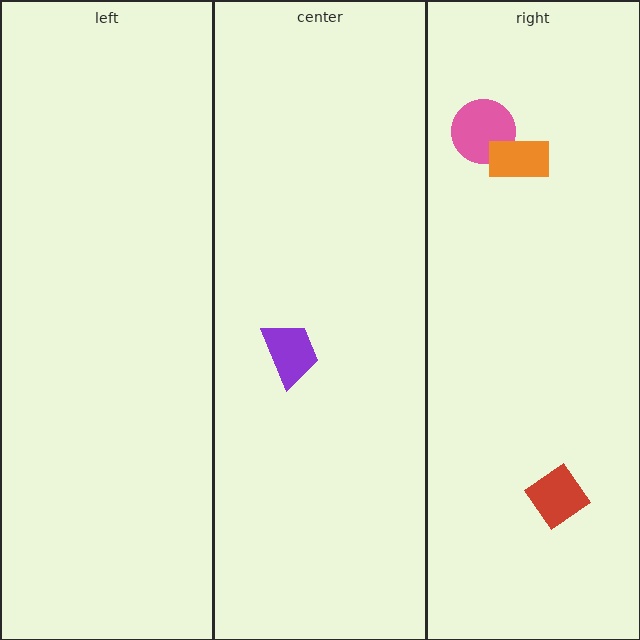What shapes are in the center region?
The purple trapezoid.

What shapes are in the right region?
The red diamond, the pink circle, the orange rectangle.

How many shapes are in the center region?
1.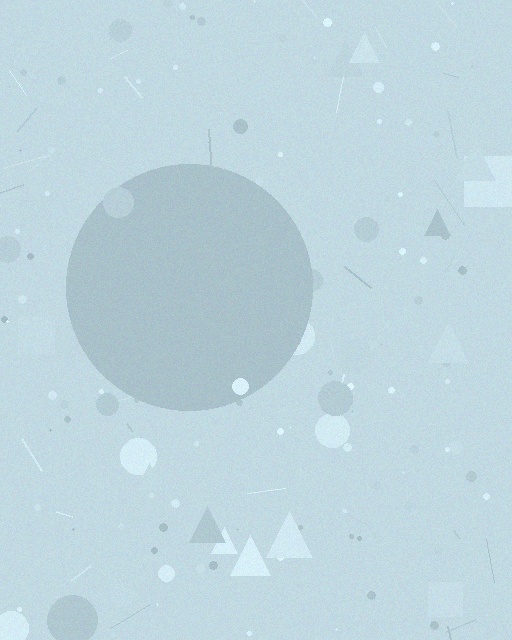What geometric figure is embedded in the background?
A circle is embedded in the background.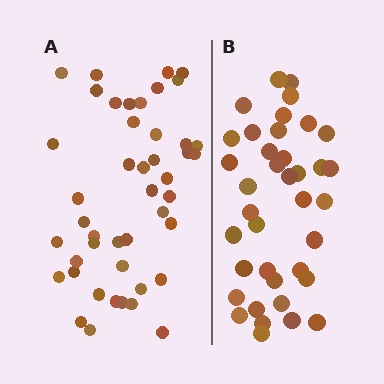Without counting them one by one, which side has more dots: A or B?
Region A (the left region) has more dots.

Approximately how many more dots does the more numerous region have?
Region A has roughly 8 or so more dots than region B.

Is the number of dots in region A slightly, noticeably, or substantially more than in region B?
Region A has only slightly more — the two regions are fairly close. The ratio is roughly 1.2 to 1.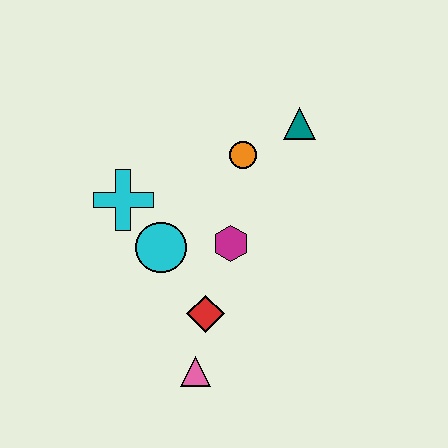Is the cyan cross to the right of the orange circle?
No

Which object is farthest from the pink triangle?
The teal triangle is farthest from the pink triangle.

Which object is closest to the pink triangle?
The red diamond is closest to the pink triangle.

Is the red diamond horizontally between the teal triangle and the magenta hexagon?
No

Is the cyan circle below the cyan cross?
Yes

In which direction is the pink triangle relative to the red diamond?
The pink triangle is below the red diamond.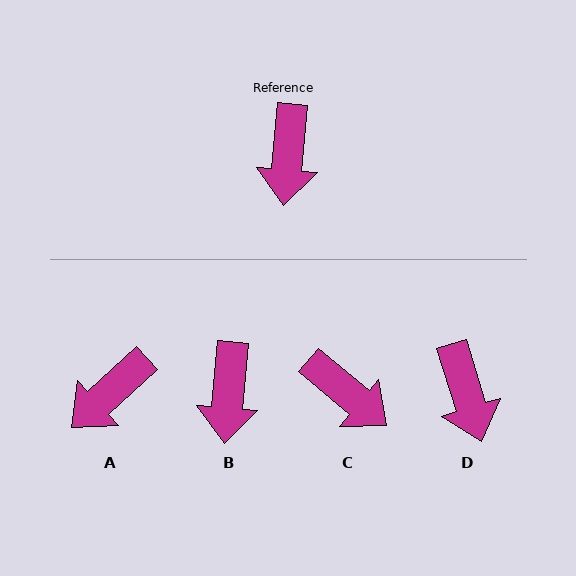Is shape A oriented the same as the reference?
No, it is off by about 42 degrees.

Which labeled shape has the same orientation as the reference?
B.